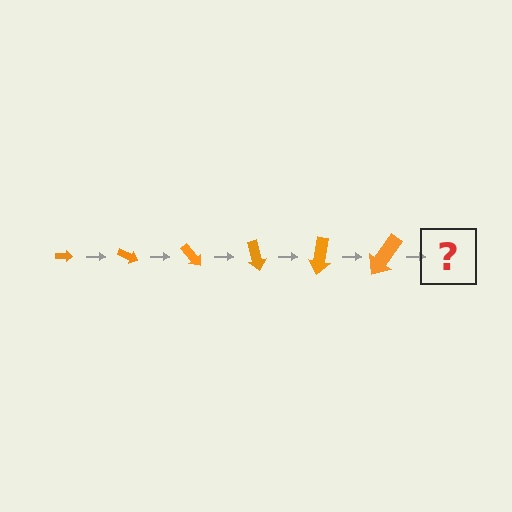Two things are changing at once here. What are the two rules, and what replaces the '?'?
The two rules are that the arrow grows larger each step and it rotates 25 degrees each step. The '?' should be an arrow, larger than the previous one and rotated 150 degrees from the start.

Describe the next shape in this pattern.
It should be an arrow, larger than the previous one and rotated 150 degrees from the start.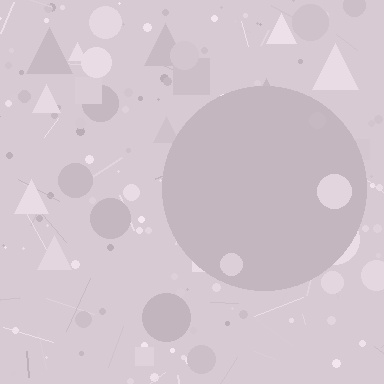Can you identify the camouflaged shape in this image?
The camouflaged shape is a circle.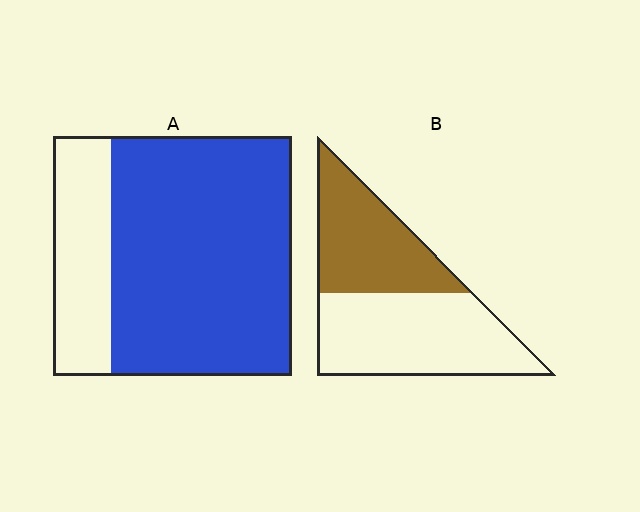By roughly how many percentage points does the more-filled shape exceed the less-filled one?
By roughly 35 percentage points (A over B).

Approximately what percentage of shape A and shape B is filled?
A is approximately 75% and B is approximately 45%.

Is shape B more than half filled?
No.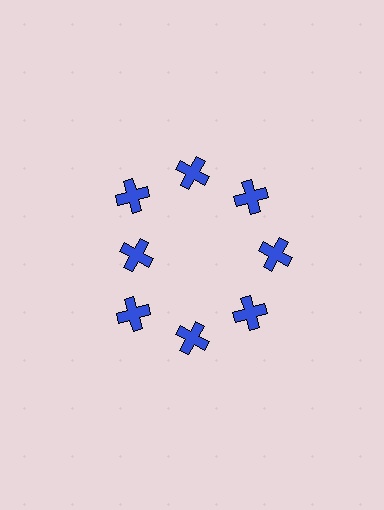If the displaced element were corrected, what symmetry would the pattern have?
It would have 8-fold rotational symmetry — the pattern would map onto itself every 45 degrees.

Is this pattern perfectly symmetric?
No. The 8 blue crosses are arranged in a ring, but one element near the 9 o'clock position is pulled inward toward the center, breaking the 8-fold rotational symmetry.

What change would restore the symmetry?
The symmetry would be restored by moving it outward, back onto the ring so that all 8 crosses sit at equal angles and equal distance from the center.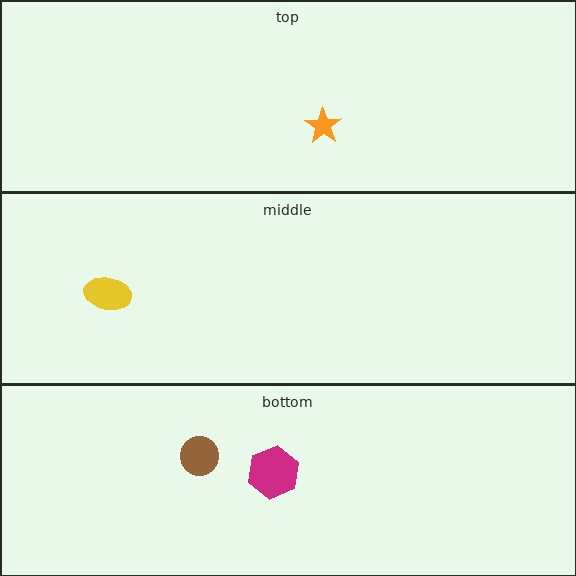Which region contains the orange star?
The top region.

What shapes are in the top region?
The orange star.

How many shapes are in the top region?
1.